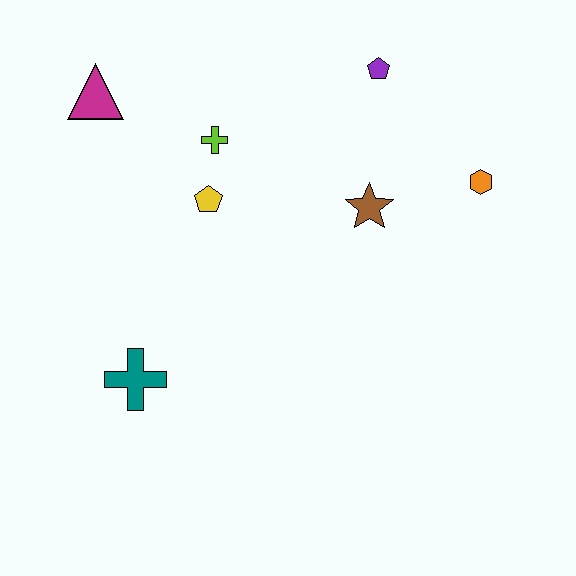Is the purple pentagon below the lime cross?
No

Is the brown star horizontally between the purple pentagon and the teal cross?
Yes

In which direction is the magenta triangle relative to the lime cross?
The magenta triangle is to the left of the lime cross.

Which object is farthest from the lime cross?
The orange hexagon is farthest from the lime cross.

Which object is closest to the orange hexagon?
The brown star is closest to the orange hexagon.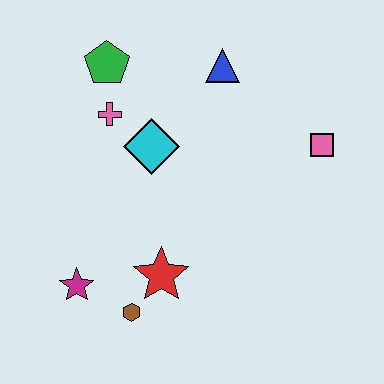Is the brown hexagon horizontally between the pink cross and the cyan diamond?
Yes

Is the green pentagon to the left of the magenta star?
No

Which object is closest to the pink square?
The blue triangle is closest to the pink square.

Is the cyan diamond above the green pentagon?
No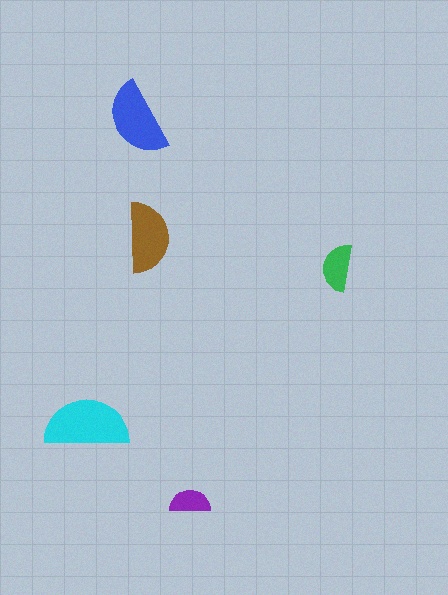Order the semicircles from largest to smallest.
the cyan one, the blue one, the brown one, the green one, the purple one.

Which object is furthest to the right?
The green semicircle is rightmost.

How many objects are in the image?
There are 5 objects in the image.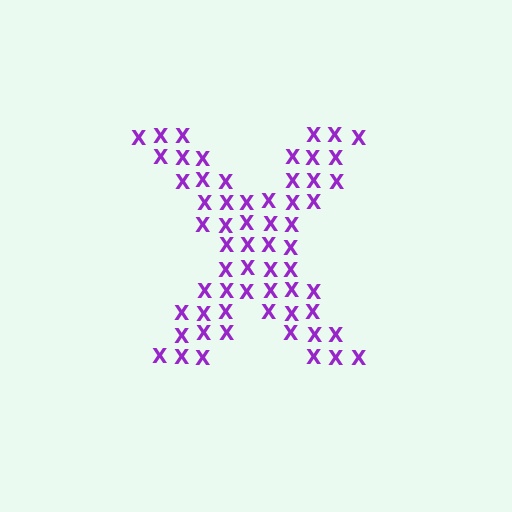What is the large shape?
The large shape is the letter X.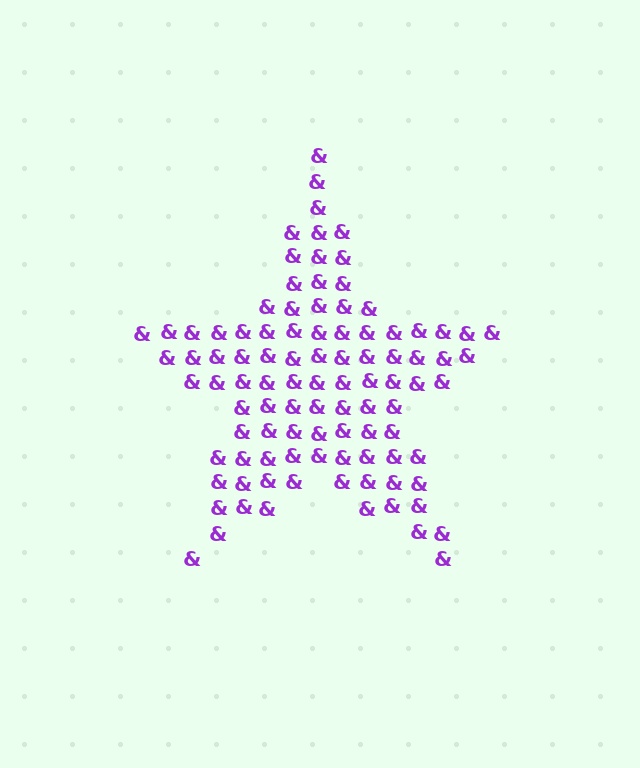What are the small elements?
The small elements are ampersands.